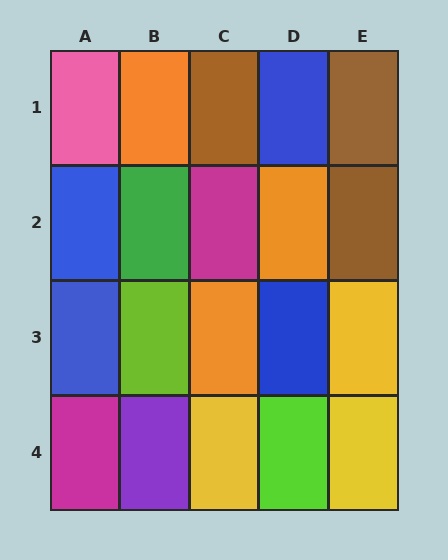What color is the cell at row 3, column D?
Blue.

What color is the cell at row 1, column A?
Pink.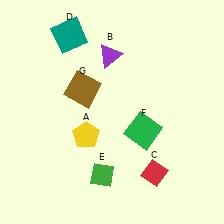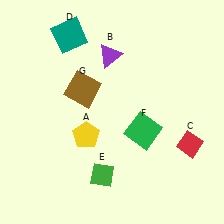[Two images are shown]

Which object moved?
The red diamond (C) moved right.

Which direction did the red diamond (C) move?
The red diamond (C) moved right.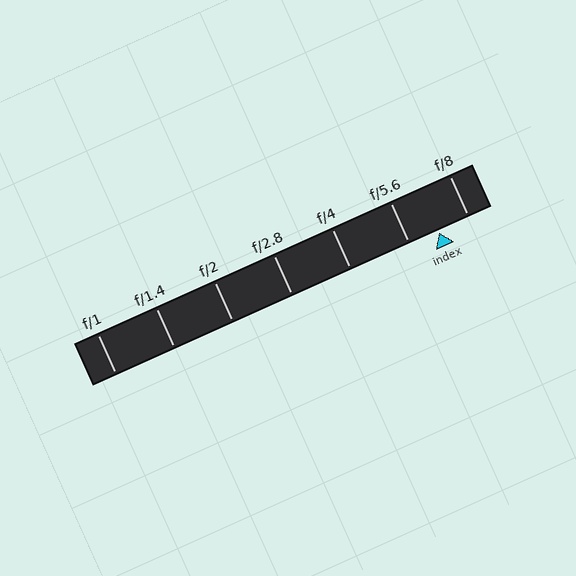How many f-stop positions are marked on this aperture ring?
There are 7 f-stop positions marked.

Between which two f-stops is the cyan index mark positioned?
The index mark is between f/5.6 and f/8.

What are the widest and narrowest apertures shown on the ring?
The widest aperture shown is f/1 and the narrowest is f/8.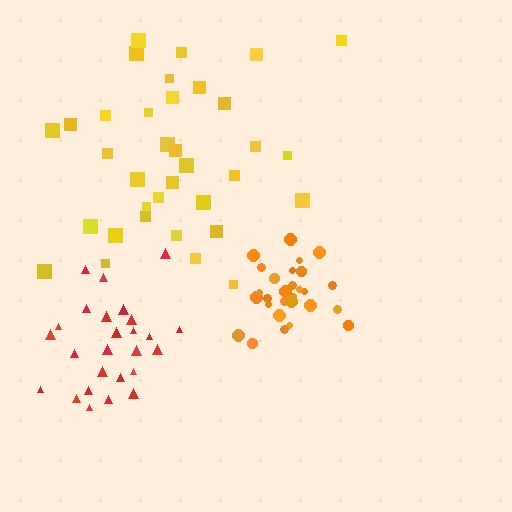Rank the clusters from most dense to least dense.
orange, red, yellow.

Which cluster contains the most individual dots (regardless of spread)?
Yellow (35).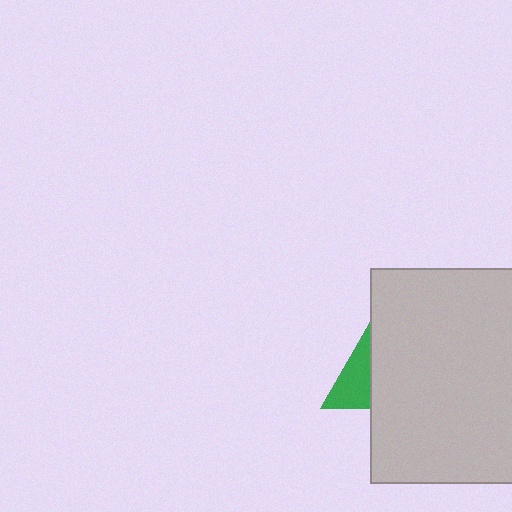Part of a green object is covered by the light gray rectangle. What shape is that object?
It is a triangle.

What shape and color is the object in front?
The object in front is a light gray rectangle.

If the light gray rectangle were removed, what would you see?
You would see the complete green triangle.